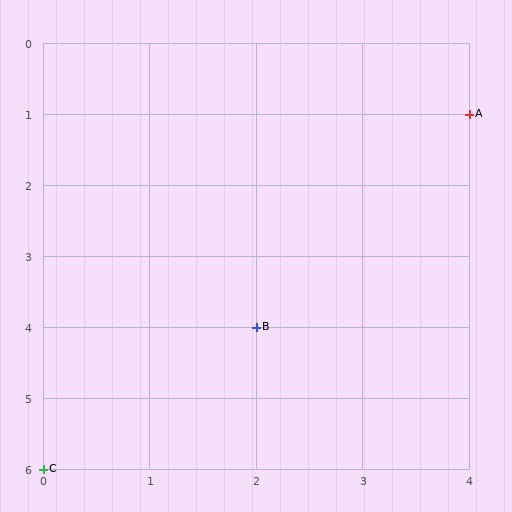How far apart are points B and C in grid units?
Points B and C are 2 columns and 2 rows apart (about 2.8 grid units diagonally).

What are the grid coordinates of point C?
Point C is at grid coordinates (0, 6).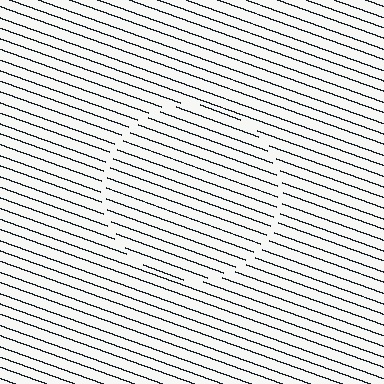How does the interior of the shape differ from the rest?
The interior of the shape contains the same grating, shifted by half a period — the contour is defined by the phase discontinuity where line-ends from the inner and outer gratings abut.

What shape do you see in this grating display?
An illusory circle. The interior of the shape contains the same grating, shifted by half a period — the contour is defined by the phase discontinuity where line-ends from the inner and outer gratings abut.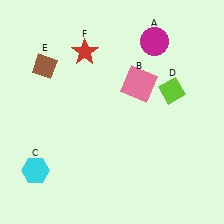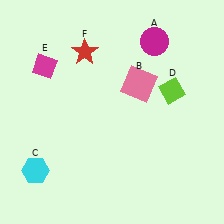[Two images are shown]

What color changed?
The diamond (E) changed from brown in Image 1 to magenta in Image 2.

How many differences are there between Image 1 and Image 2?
There is 1 difference between the two images.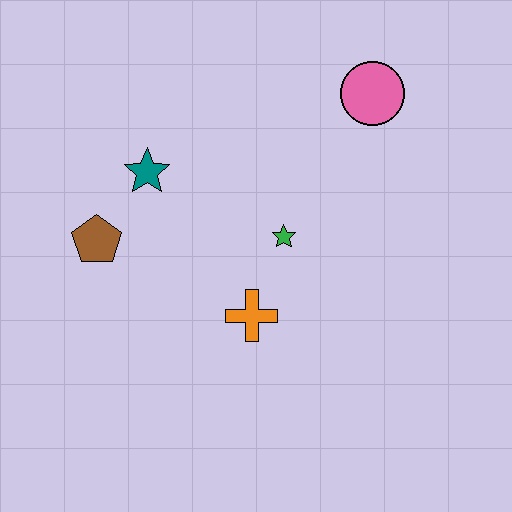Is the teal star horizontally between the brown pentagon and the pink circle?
Yes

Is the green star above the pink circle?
No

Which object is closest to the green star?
The orange cross is closest to the green star.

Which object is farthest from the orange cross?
The pink circle is farthest from the orange cross.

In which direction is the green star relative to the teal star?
The green star is to the right of the teal star.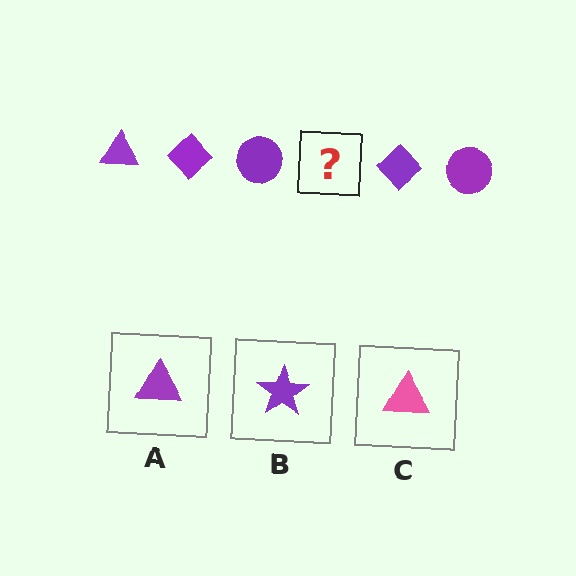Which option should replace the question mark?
Option A.